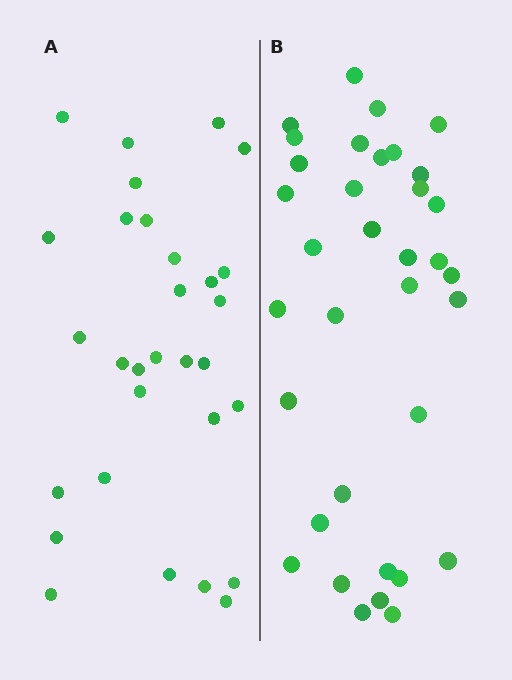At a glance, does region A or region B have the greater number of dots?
Region B (the right region) has more dots.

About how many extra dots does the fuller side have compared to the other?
Region B has about 5 more dots than region A.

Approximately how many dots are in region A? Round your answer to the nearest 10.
About 30 dots.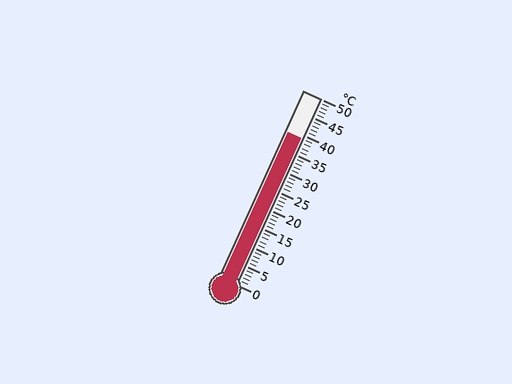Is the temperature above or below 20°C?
The temperature is above 20°C.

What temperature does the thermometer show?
The thermometer shows approximately 39°C.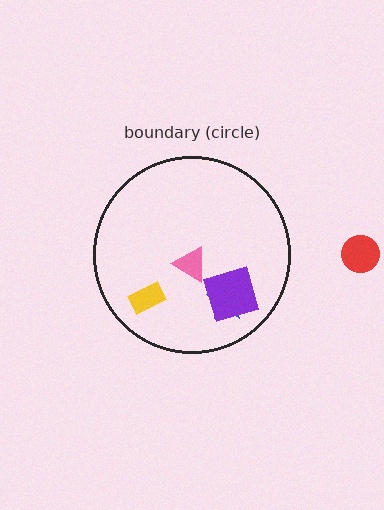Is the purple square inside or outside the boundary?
Inside.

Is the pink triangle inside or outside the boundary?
Inside.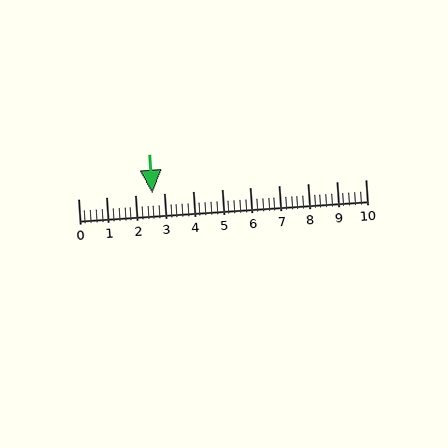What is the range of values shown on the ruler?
The ruler shows values from 0 to 10.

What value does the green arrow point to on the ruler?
The green arrow points to approximately 2.6.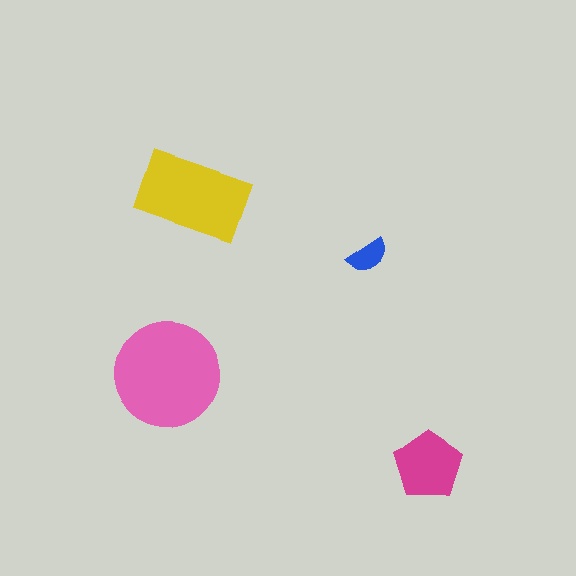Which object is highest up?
The yellow rectangle is topmost.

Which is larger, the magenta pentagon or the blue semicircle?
The magenta pentagon.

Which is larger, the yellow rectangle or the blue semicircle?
The yellow rectangle.